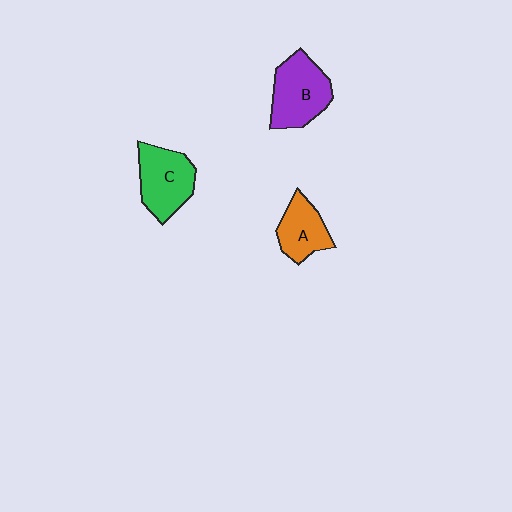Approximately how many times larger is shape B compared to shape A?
Approximately 1.4 times.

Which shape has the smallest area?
Shape A (orange).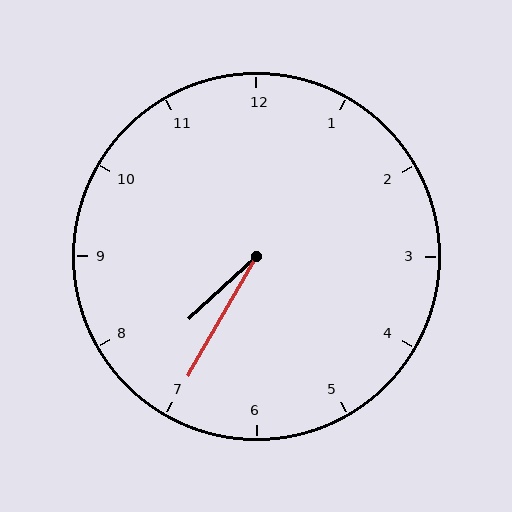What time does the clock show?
7:35.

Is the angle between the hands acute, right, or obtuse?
It is acute.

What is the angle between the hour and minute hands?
Approximately 18 degrees.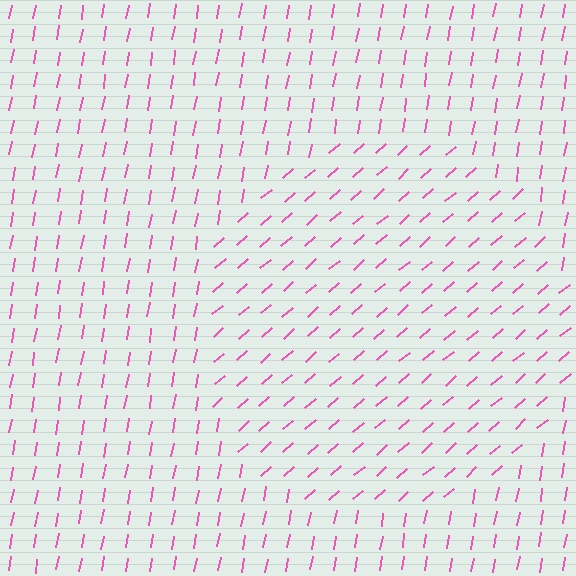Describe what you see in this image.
The image is filled with small pink line segments. A circle region in the image has lines oriented differently from the surrounding lines, creating a visible texture boundary.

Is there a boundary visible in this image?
Yes, there is a texture boundary formed by a change in line orientation.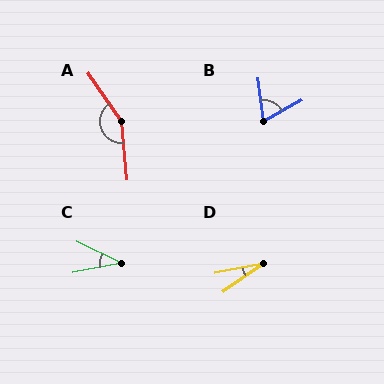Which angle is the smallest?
D, at approximately 23 degrees.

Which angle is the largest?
A, at approximately 151 degrees.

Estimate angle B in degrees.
Approximately 68 degrees.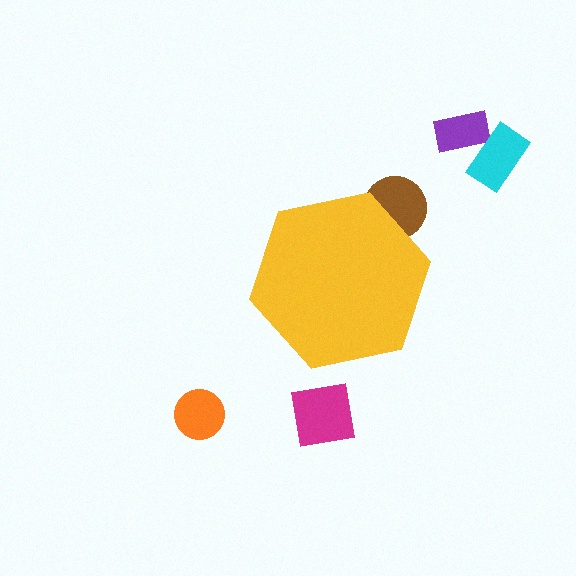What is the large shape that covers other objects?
A yellow hexagon.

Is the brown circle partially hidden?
Yes, the brown circle is partially hidden behind the yellow hexagon.